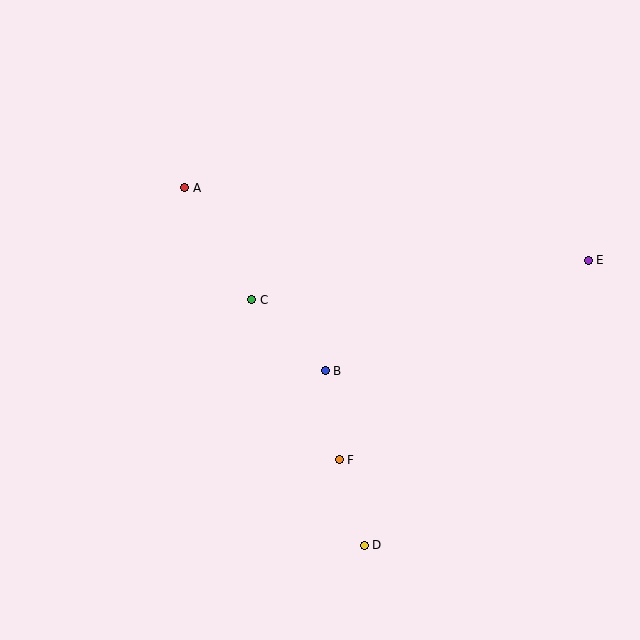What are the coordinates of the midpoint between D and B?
The midpoint between D and B is at (345, 458).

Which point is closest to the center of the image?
Point B at (325, 371) is closest to the center.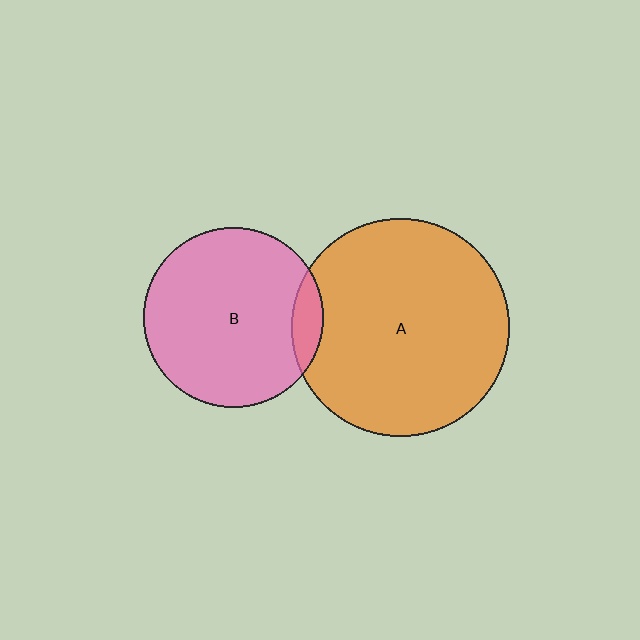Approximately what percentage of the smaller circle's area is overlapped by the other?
Approximately 10%.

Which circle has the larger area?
Circle A (orange).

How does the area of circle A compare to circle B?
Approximately 1.5 times.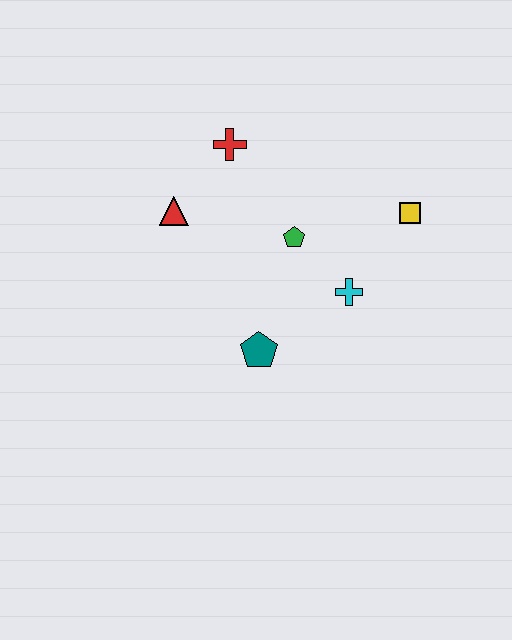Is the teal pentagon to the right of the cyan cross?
No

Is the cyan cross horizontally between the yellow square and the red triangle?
Yes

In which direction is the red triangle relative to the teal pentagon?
The red triangle is above the teal pentagon.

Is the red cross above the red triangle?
Yes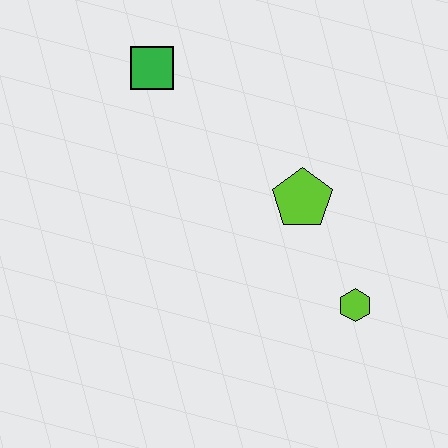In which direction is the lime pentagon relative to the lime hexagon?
The lime pentagon is above the lime hexagon.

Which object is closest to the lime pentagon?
The lime hexagon is closest to the lime pentagon.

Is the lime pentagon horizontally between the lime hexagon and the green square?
Yes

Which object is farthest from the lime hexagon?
The green square is farthest from the lime hexagon.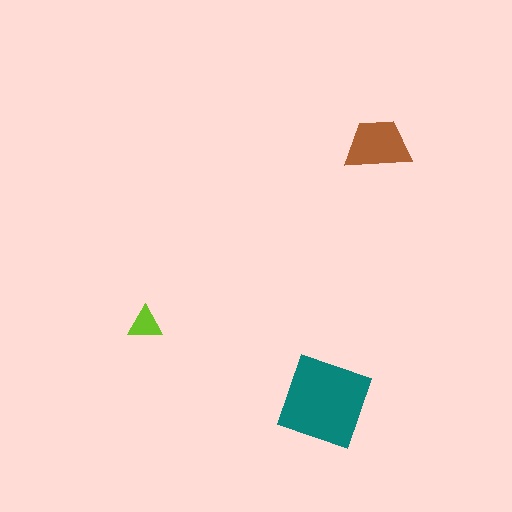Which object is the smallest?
The lime triangle.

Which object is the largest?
The teal diamond.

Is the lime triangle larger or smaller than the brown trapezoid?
Smaller.